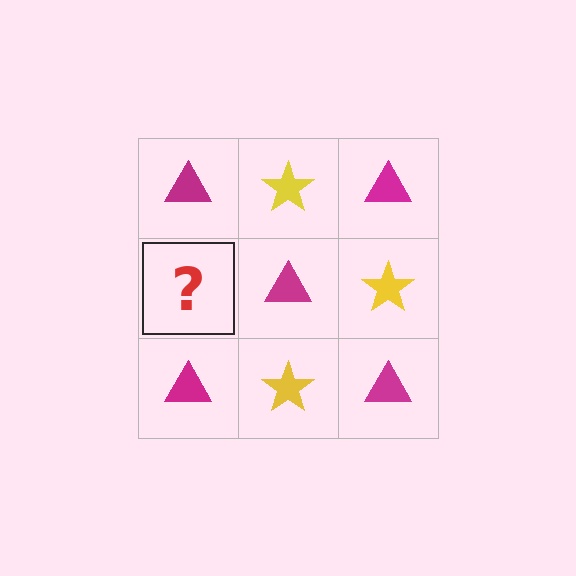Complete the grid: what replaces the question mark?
The question mark should be replaced with a yellow star.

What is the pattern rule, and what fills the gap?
The rule is that it alternates magenta triangle and yellow star in a checkerboard pattern. The gap should be filled with a yellow star.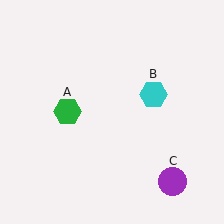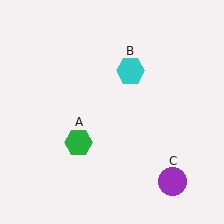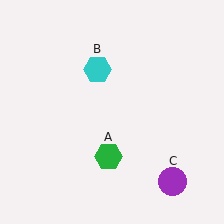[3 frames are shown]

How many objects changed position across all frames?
2 objects changed position: green hexagon (object A), cyan hexagon (object B).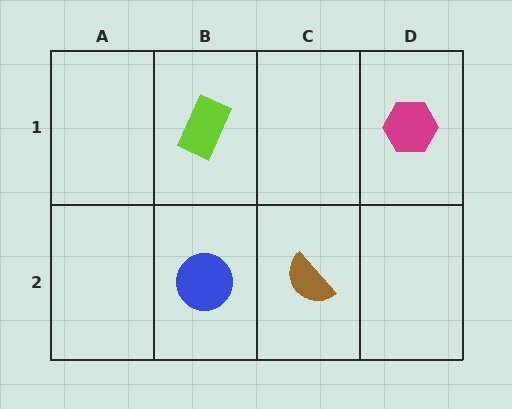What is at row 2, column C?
A brown semicircle.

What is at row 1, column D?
A magenta hexagon.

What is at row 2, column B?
A blue circle.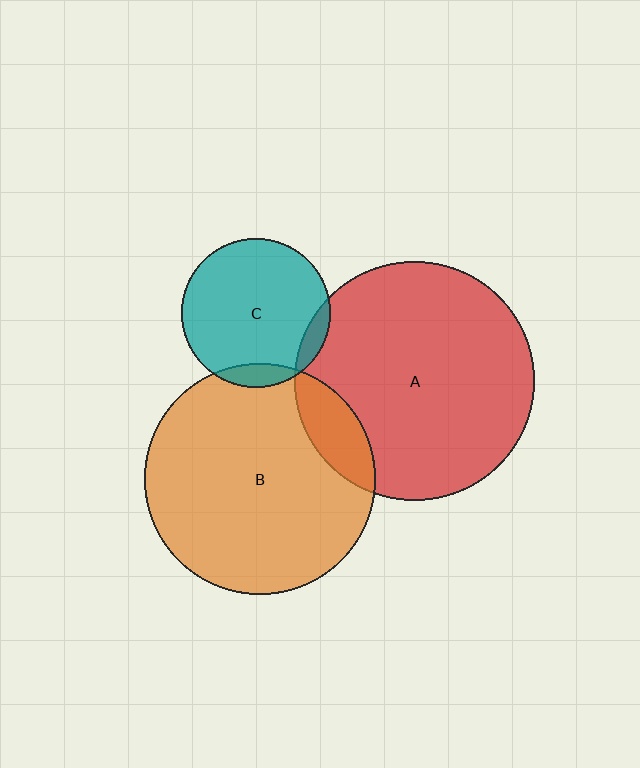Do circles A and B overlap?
Yes.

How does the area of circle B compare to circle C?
Approximately 2.4 times.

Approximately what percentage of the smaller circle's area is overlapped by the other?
Approximately 15%.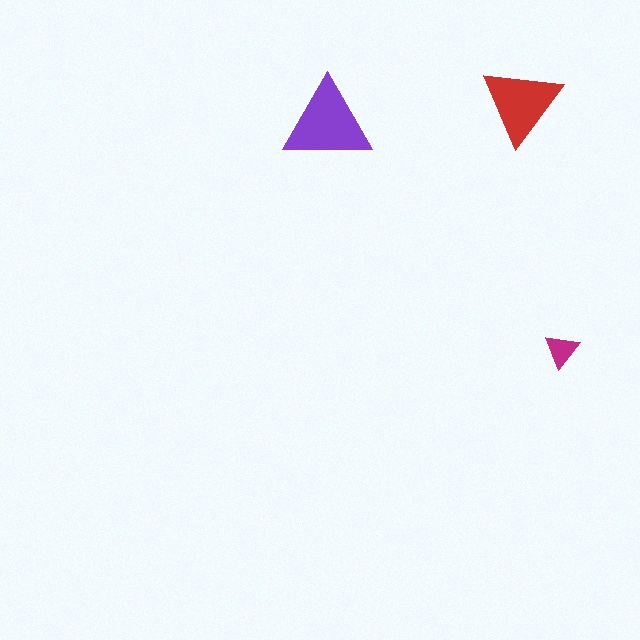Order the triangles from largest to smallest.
the purple one, the red one, the magenta one.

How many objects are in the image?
There are 3 objects in the image.